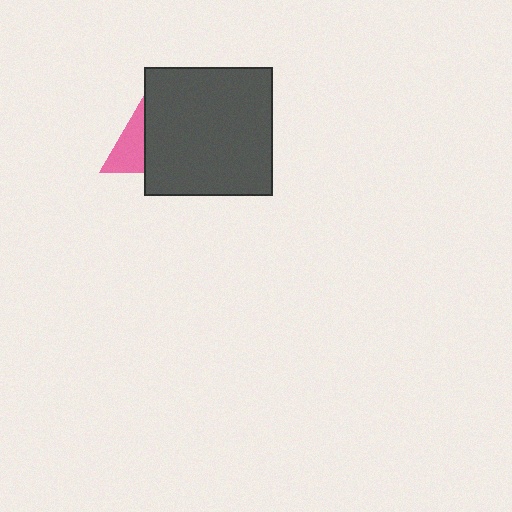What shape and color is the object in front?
The object in front is a dark gray square.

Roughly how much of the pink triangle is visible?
A small part of it is visible (roughly 34%).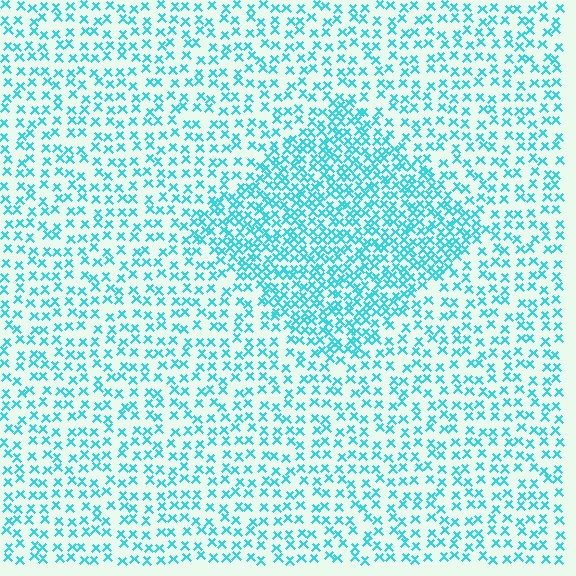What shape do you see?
I see a diamond.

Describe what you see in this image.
The image contains small cyan elements arranged at two different densities. A diamond-shaped region is visible where the elements are more densely packed than the surrounding area.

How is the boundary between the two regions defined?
The boundary is defined by a change in element density (approximately 2.0x ratio). All elements are the same color, size, and shape.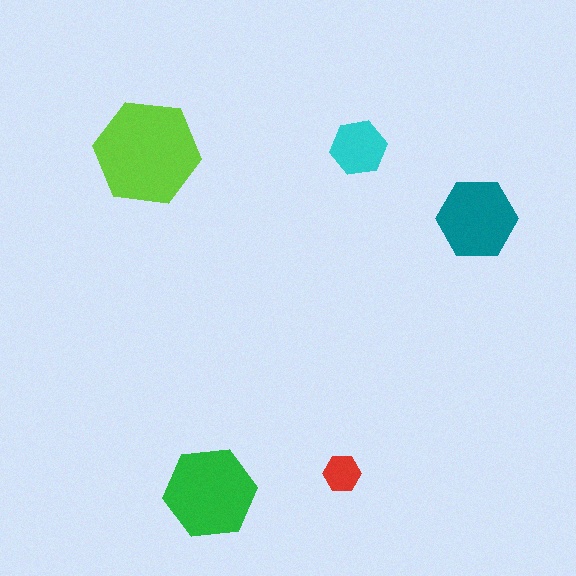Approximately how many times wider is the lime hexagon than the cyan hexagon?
About 2 times wider.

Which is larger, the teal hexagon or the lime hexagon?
The lime one.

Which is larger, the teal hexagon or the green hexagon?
The green one.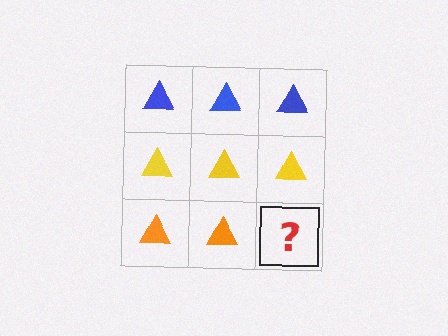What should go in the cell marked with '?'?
The missing cell should contain an orange triangle.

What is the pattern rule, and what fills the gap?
The rule is that each row has a consistent color. The gap should be filled with an orange triangle.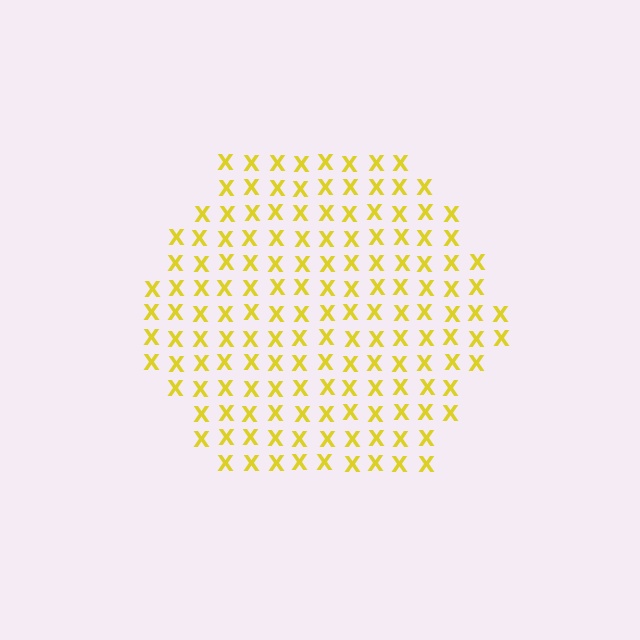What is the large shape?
The large shape is a hexagon.